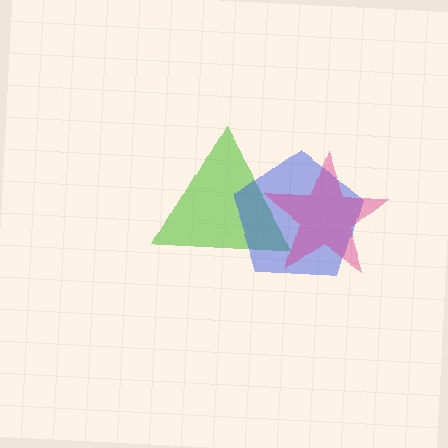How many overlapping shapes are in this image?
There are 3 overlapping shapes in the image.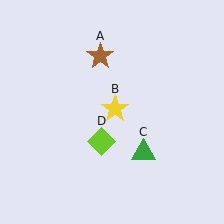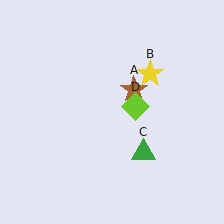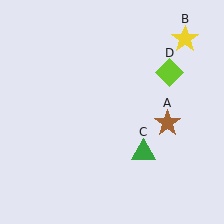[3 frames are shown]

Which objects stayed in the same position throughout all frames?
Green triangle (object C) remained stationary.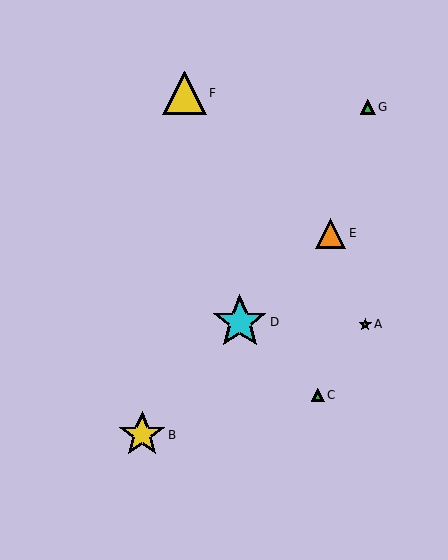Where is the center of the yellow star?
The center of the yellow star is at (142, 435).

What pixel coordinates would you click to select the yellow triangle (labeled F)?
Click at (184, 93) to select the yellow triangle F.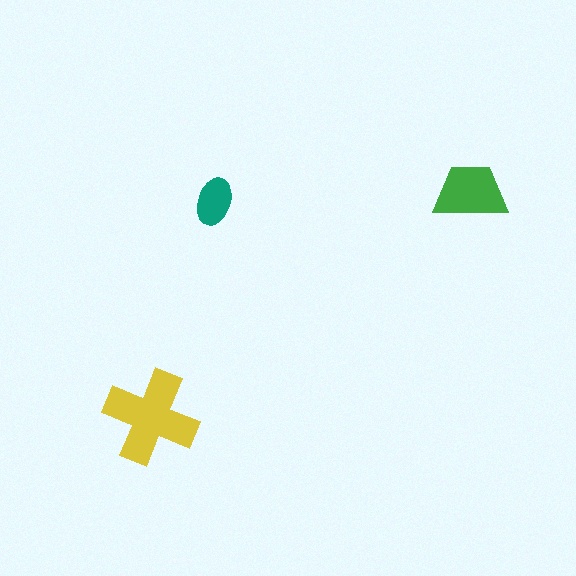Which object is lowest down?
The yellow cross is bottommost.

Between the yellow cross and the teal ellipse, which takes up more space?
The yellow cross.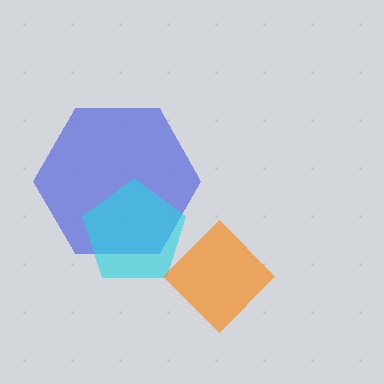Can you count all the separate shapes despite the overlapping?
Yes, there are 3 separate shapes.